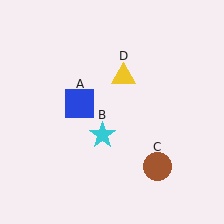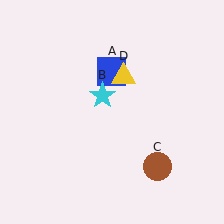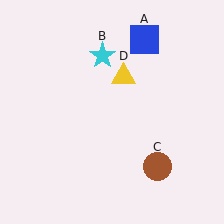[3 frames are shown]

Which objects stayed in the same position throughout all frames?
Brown circle (object C) and yellow triangle (object D) remained stationary.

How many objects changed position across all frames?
2 objects changed position: blue square (object A), cyan star (object B).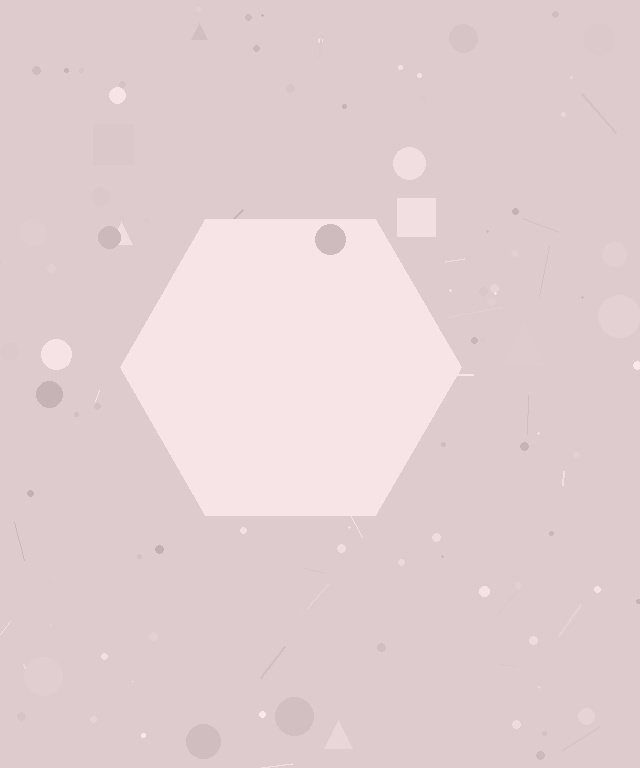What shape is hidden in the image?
A hexagon is hidden in the image.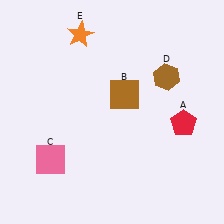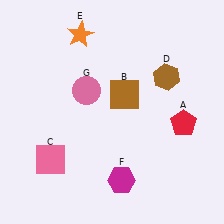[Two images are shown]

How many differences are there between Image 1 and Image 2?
There are 2 differences between the two images.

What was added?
A magenta hexagon (F), a pink circle (G) were added in Image 2.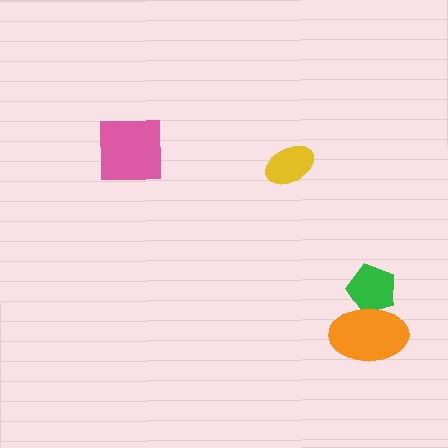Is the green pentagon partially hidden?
Yes, it is partially covered by another shape.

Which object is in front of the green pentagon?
The orange ellipse is in front of the green pentagon.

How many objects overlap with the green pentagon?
1 object overlaps with the green pentagon.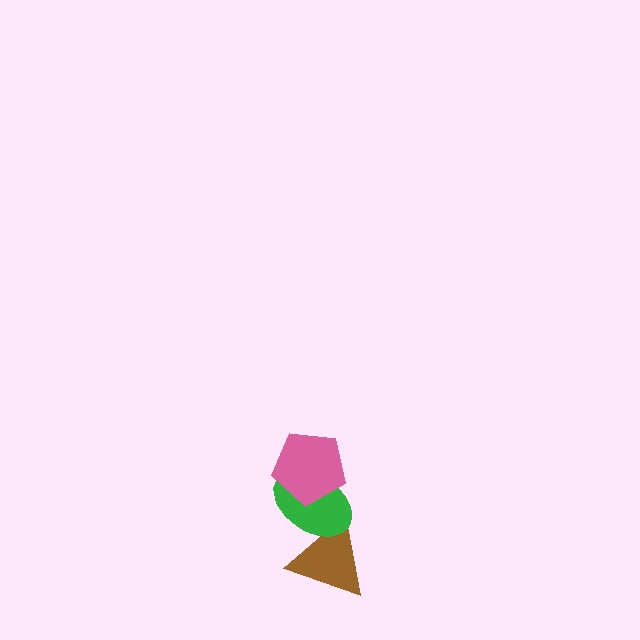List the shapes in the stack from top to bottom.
From top to bottom: the pink pentagon, the green ellipse, the brown triangle.